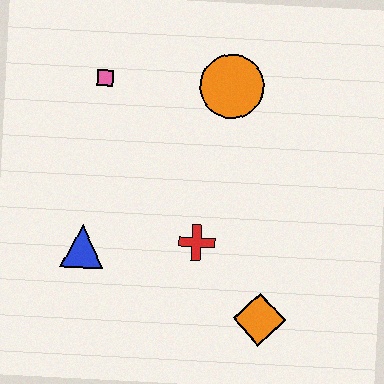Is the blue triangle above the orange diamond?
Yes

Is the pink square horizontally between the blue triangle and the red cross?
Yes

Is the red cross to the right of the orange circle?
No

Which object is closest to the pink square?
The orange circle is closest to the pink square.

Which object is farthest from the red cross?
The pink square is farthest from the red cross.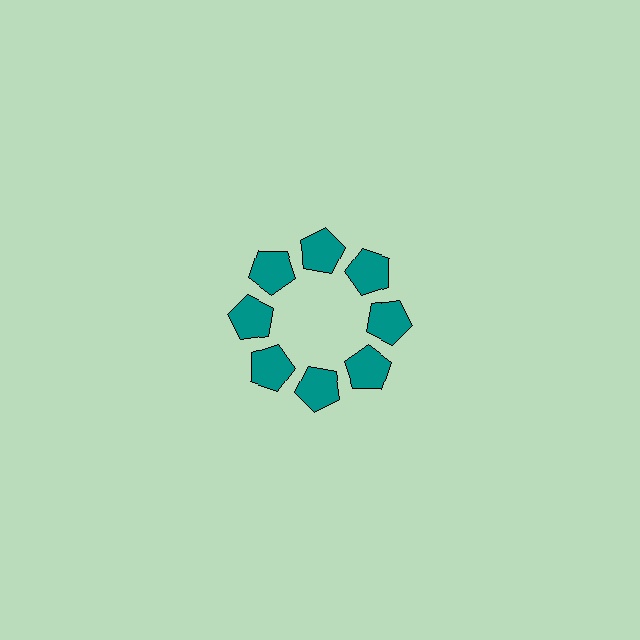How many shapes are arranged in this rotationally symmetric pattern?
There are 8 shapes, arranged in 8 groups of 1.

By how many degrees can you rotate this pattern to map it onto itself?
The pattern maps onto itself every 45 degrees of rotation.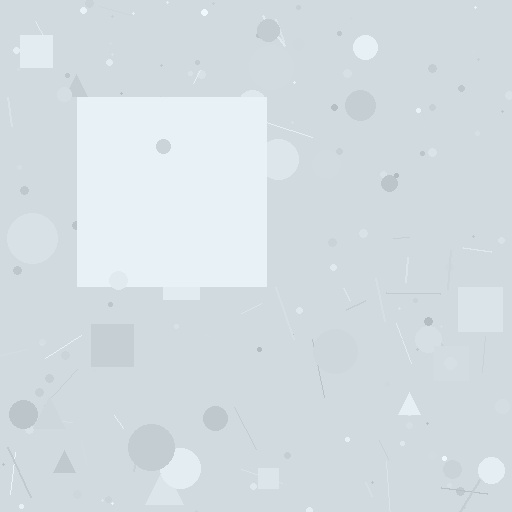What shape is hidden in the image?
A square is hidden in the image.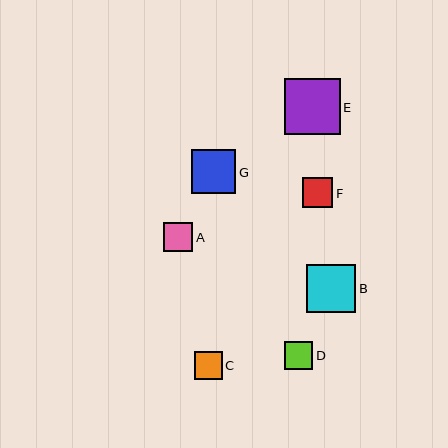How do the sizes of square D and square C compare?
Square D and square C are approximately the same size.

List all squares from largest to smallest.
From largest to smallest: E, B, G, F, A, D, C.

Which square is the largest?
Square E is the largest with a size of approximately 55 pixels.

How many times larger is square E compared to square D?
Square E is approximately 2.0 times the size of square D.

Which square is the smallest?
Square C is the smallest with a size of approximately 27 pixels.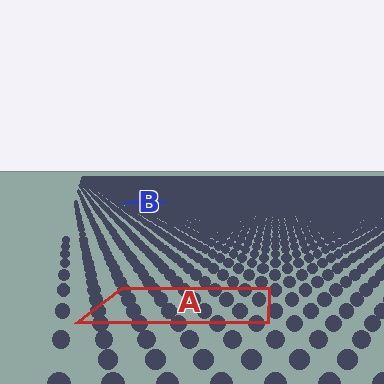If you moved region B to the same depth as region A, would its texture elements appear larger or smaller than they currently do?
They would appear larger. At a closer depth, the same texture elements are projected at a bigger on-screen size.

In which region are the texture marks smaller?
The texture marks are smaller in region B, because it is farther away.